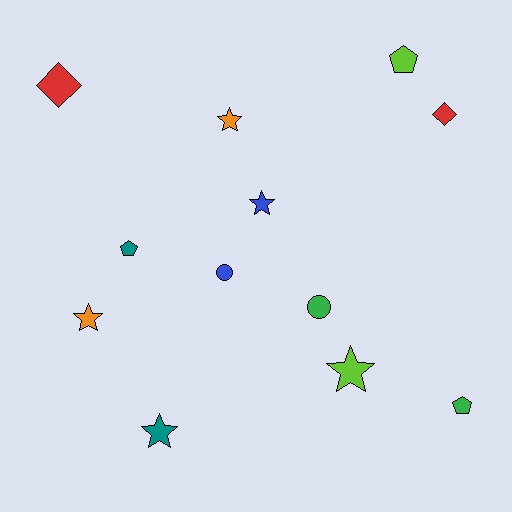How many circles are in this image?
There are 2 circles.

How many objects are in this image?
There are 12 objects.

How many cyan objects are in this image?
There are no cyan objects.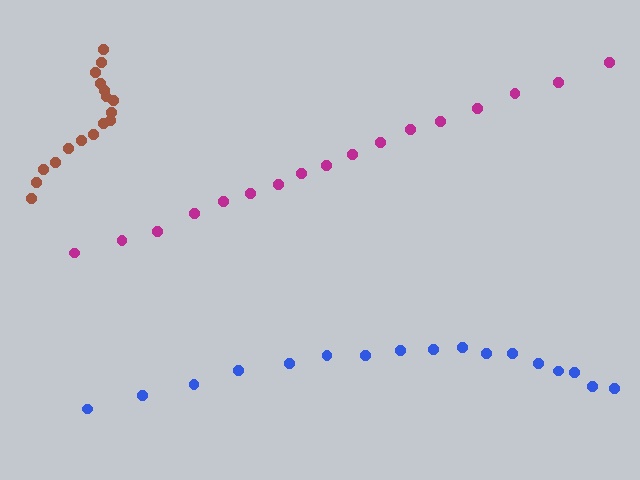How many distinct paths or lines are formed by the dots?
There are 3 distinct paths.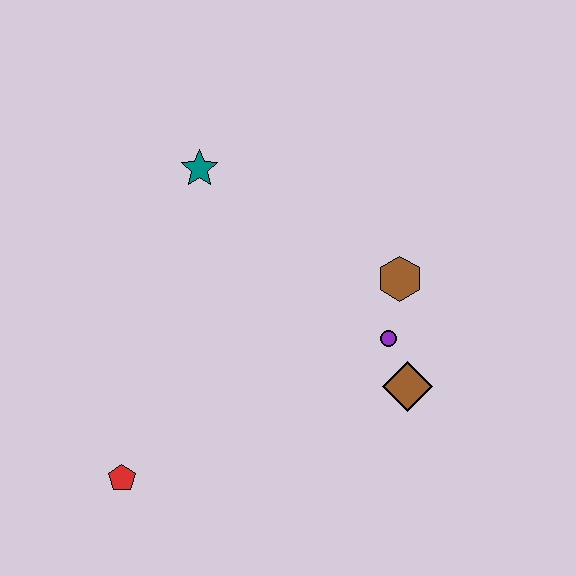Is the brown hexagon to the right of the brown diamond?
No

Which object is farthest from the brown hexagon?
The red pentagon is farthest from the brown hexagon.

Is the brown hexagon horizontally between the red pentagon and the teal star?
No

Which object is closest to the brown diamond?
The purple circle is closest to the brown diamond.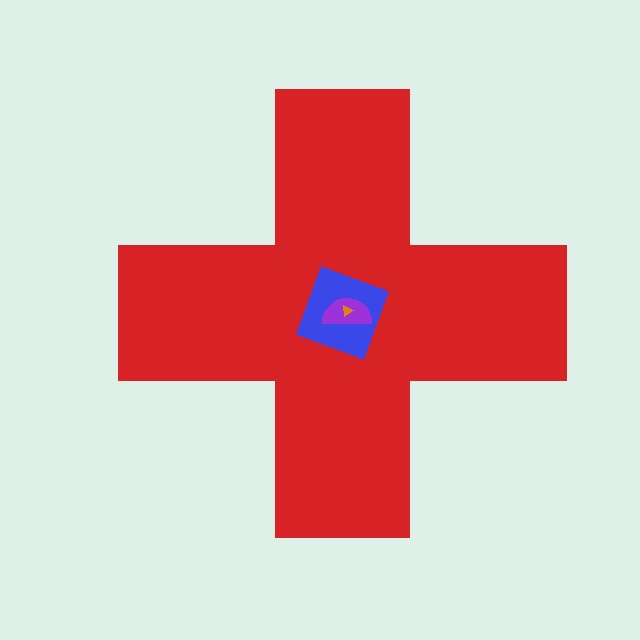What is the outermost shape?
The red cross.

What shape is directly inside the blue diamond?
The purple semicircle.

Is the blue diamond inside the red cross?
Yes.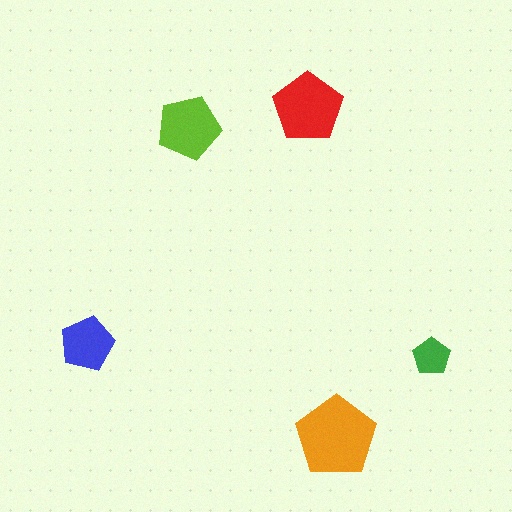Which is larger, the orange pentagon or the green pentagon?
The orange one.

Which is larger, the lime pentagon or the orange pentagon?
The orange one.